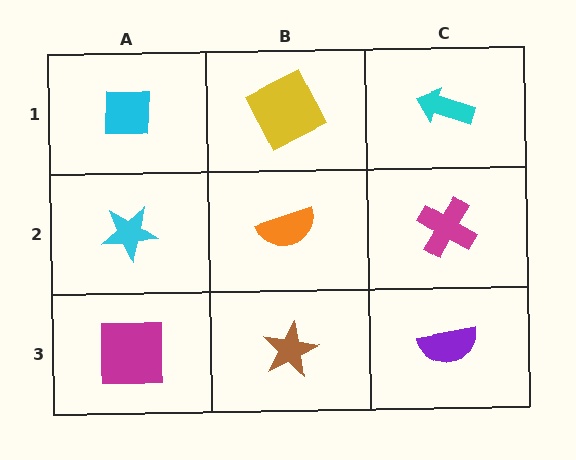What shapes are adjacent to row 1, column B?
An orange semicircle (row 2, column B), a cyan square (row 1, column A), a cyan arrow (row 1, column C).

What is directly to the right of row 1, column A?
A yellow square.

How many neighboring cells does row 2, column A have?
3.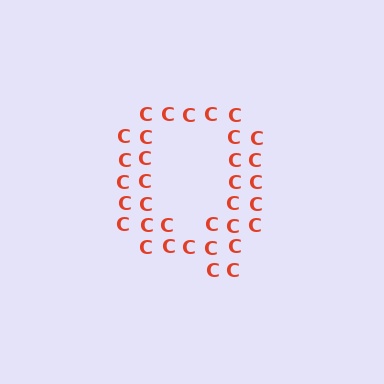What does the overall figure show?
The overall figure shows the letter Q.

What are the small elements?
The small elements are letter C's.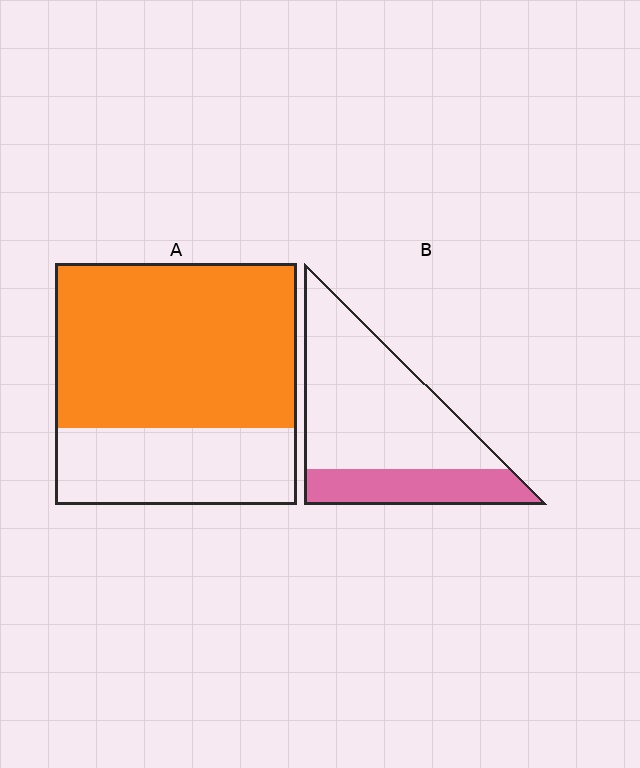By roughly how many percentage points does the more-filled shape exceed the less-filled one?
By roughly 40 percentage points (A over B).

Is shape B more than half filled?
No.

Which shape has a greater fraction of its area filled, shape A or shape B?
Shape A.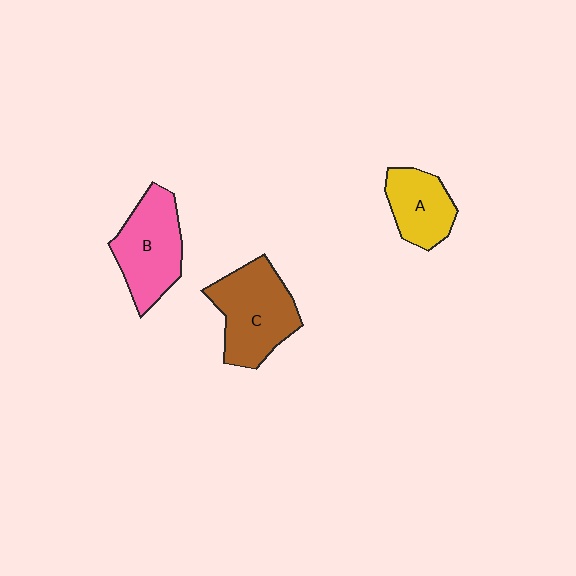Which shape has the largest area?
Shape C (brown).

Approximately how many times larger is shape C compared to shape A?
Approximately 1.6 times.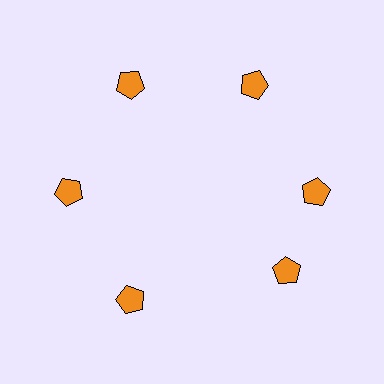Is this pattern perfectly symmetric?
No. The 6 orange pentagons are arranged in a ring, but one element near the 5 o'clock position is rotated out of alignment along the ring, breaking the 6-fold rotational symmetry.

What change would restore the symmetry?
The symmetry would be restored by rotating it back into even spacing with its neighbors so that all 6 pentagons sit at equal angles and equal distance from the center.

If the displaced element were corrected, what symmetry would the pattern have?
It would have 6-fold rotational symmetry — the pattern would map onto itself every 60 degrees.